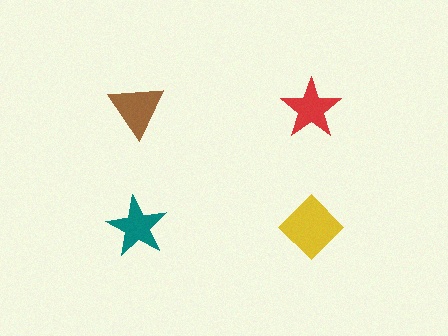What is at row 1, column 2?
A red star.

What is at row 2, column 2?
A yellow diamond.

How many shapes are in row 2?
2 shapes.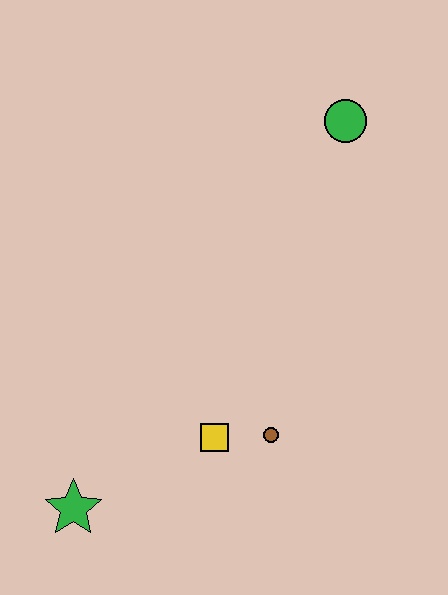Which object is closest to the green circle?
The brown circle is closest to the green circle.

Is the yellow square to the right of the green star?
Yes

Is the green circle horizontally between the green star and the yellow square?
No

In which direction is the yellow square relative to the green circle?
The yellow square is below the green circle.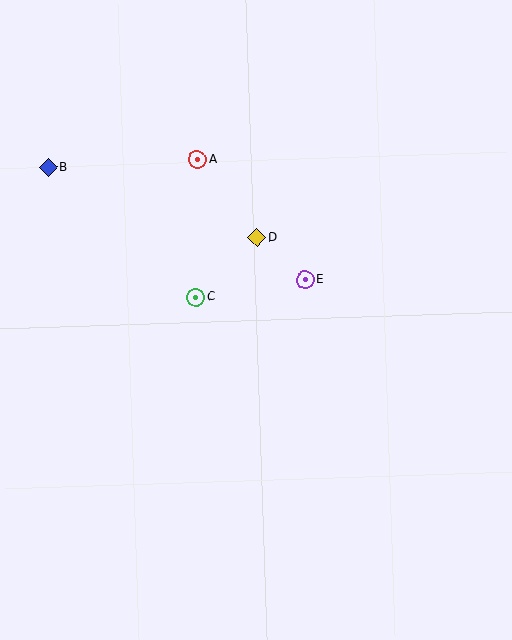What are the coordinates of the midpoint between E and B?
The midpoint between E and B is at (177, 224).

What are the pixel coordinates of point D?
Point D is at (257, 238).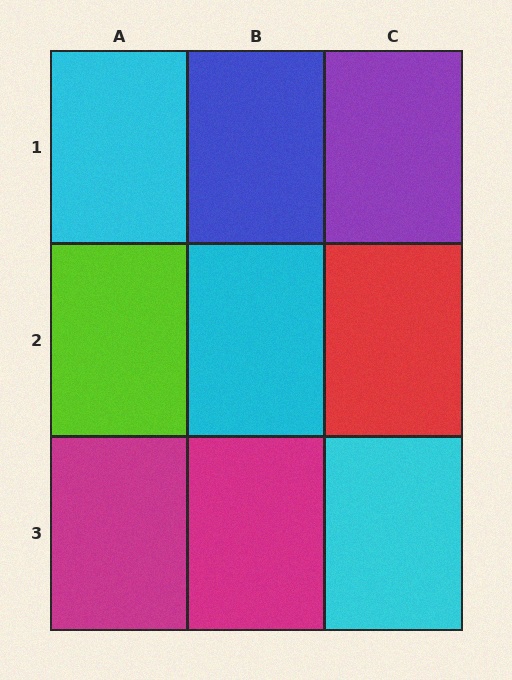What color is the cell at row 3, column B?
Magenta.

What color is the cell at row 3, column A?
Magenta.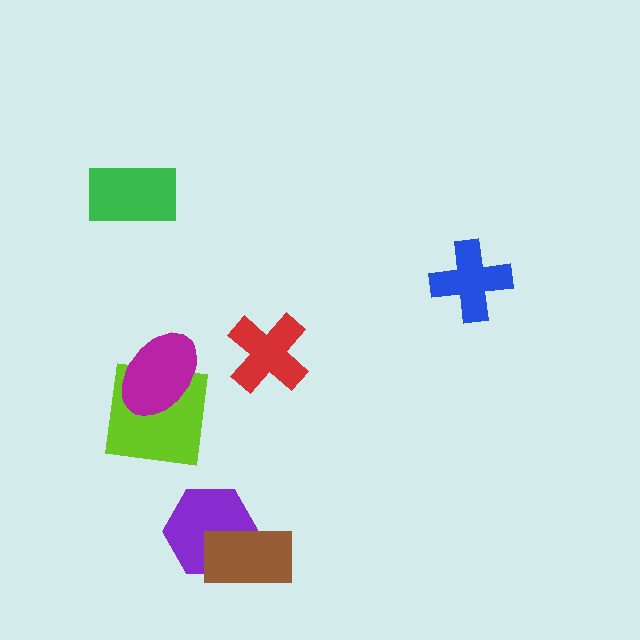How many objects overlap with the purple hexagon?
1 object overlaps with the purple hexagon.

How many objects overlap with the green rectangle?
0 objects overlap with the green rectangle.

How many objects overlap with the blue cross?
0 objects overlap with the blue cross.